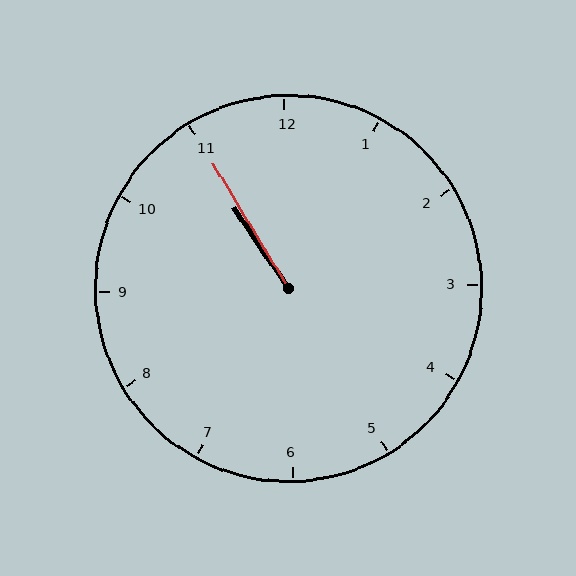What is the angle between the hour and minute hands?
Approximately 2 degrees.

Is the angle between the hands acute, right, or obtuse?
It is acute.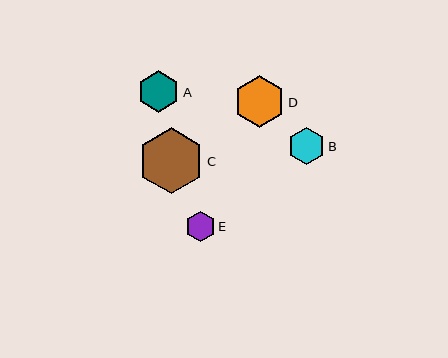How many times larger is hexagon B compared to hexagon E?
Hexagon B is approximately 1.2 times the size of hexagon E.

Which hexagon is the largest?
Hexagon C is the largest with a size of approximately 66 pixels.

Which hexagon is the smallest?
Hexagon E is the smallest with a size of approximately 30 pixels.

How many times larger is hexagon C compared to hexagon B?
Hexagon C is approximately 1.8 times the size of hexagon B.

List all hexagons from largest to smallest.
From largest to smallest: C, D, A, B, E.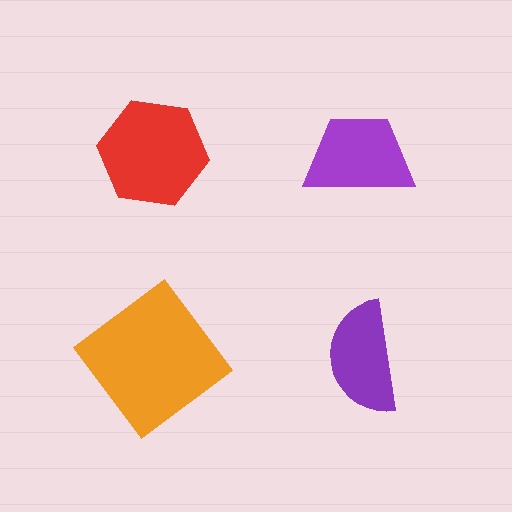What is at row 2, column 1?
An orange diamond.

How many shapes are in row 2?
2 shapes.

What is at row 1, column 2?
A purple trapezoid.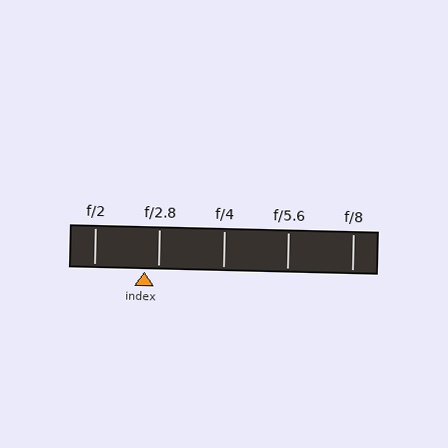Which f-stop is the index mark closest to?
The index mark is closest to f/2.8.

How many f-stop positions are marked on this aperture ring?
There are 5 f-stop positions marked.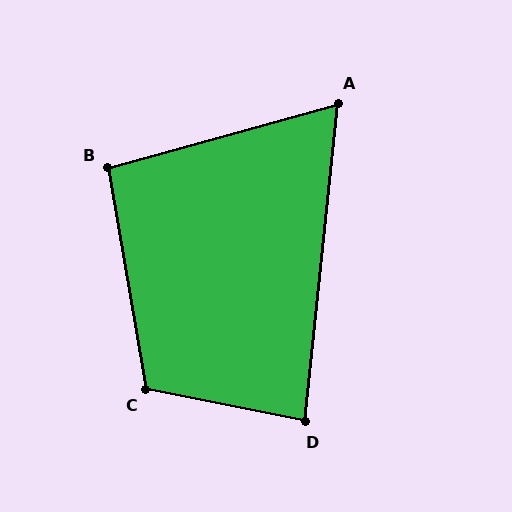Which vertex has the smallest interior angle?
A, at approximately 69 degrees.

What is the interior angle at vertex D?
Approximately 84 degrees (acute).